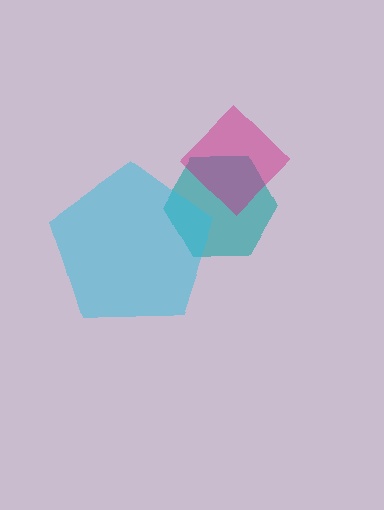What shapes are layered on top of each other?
The layered shapes are: a teal hexagon, a cyan pentagon, a magenta diamond.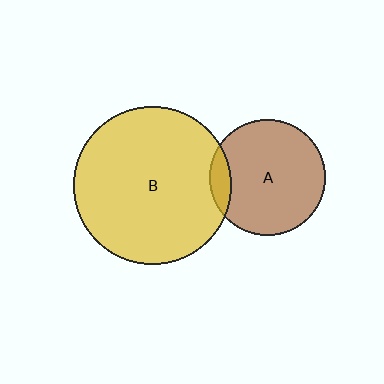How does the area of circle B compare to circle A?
Approximately 1.8 times.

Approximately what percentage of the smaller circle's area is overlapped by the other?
Approximately 10%.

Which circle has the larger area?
Circle B (yellow).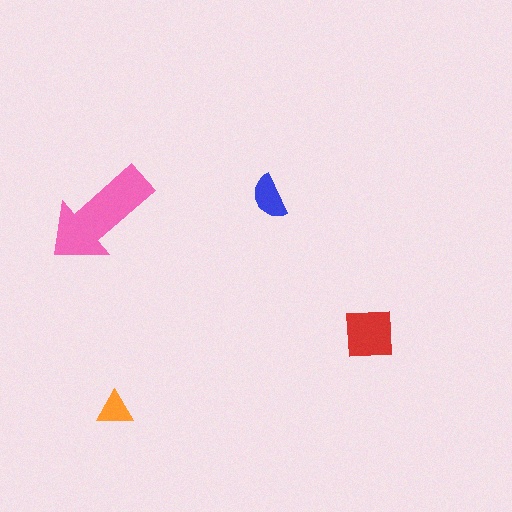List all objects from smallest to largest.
The orange triangle, the blue semicircle, the red square, the pink arrow.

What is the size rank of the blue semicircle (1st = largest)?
3rd.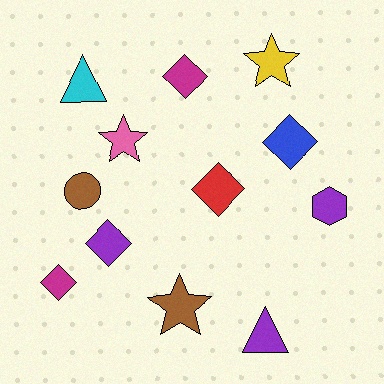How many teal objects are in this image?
There are no teal objects.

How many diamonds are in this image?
There are 5 diamonds.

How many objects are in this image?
There are 12 objects.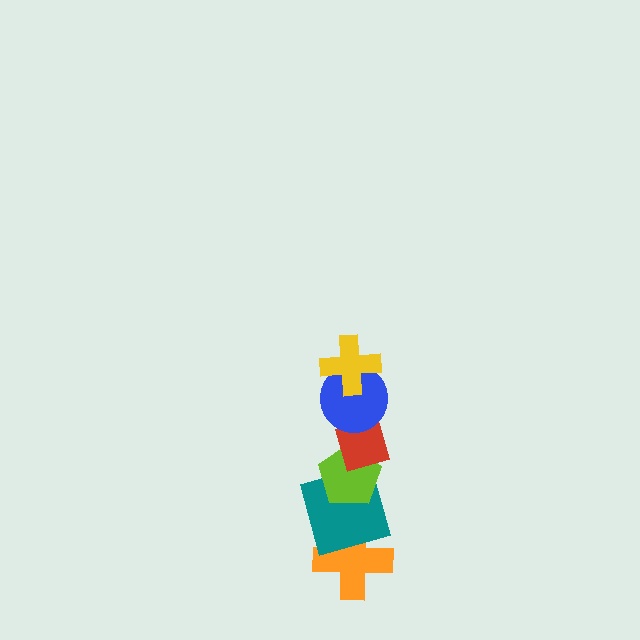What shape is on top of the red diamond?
The blue circle is on top of the red diamond.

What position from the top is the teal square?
The teal square is 5th from the top.